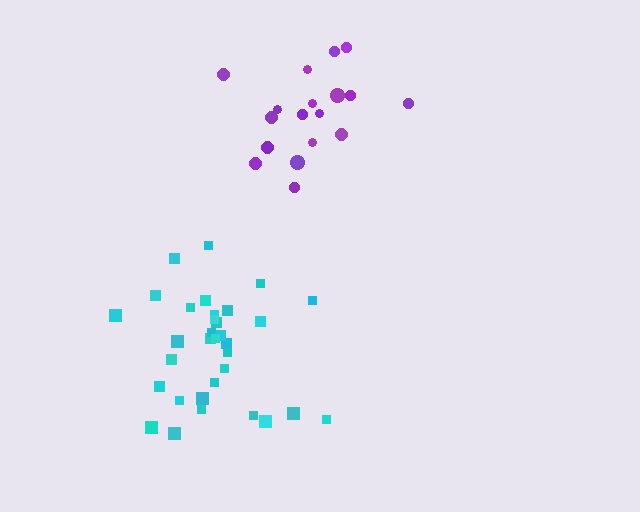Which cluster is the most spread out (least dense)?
Purple.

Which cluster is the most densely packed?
Cyan.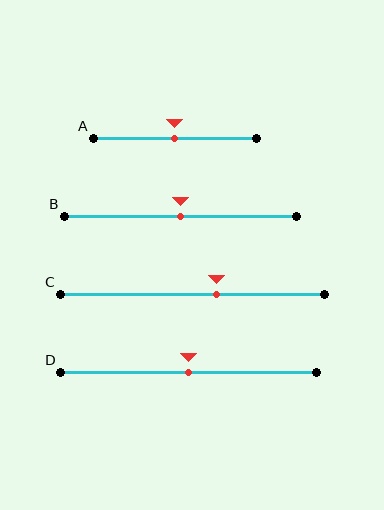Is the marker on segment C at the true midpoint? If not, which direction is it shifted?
No, the marker on segment C is shifted to the right by about 9% of the segment length.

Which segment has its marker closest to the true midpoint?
Segment A has its marker closest to the true midpoint.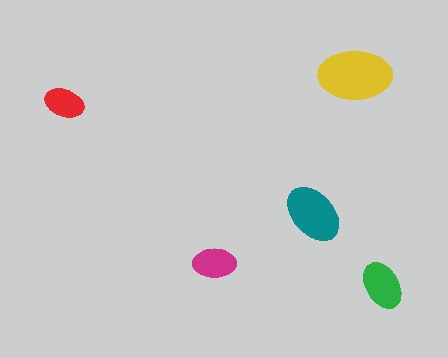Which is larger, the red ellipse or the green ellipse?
The green one.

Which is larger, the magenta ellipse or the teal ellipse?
The teal one.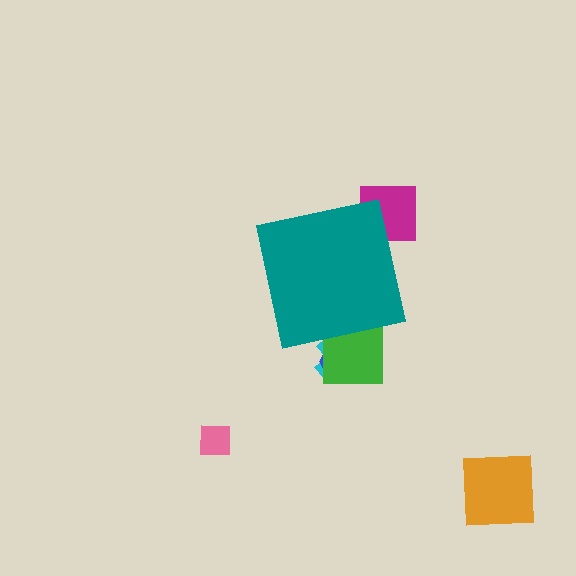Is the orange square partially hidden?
No, the orange square is fully visible.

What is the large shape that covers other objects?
A teal square.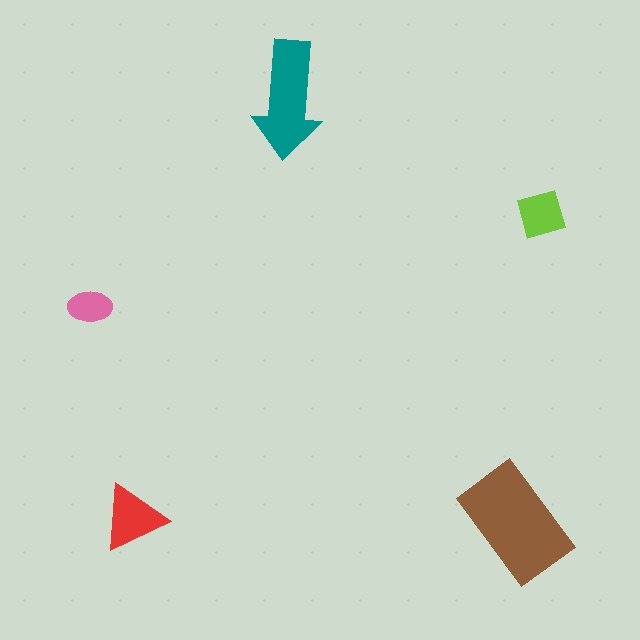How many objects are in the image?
There are 5 objects in the image.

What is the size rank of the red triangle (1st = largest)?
3rd.